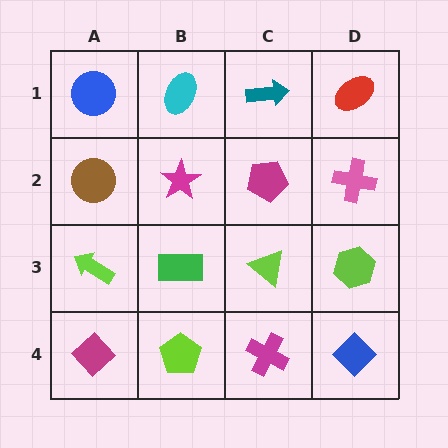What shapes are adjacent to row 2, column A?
A blue circle (row 1, column A), a lime arrow (row 3, column A), a magenta star (row 2, column B).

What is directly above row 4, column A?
A lime arrow.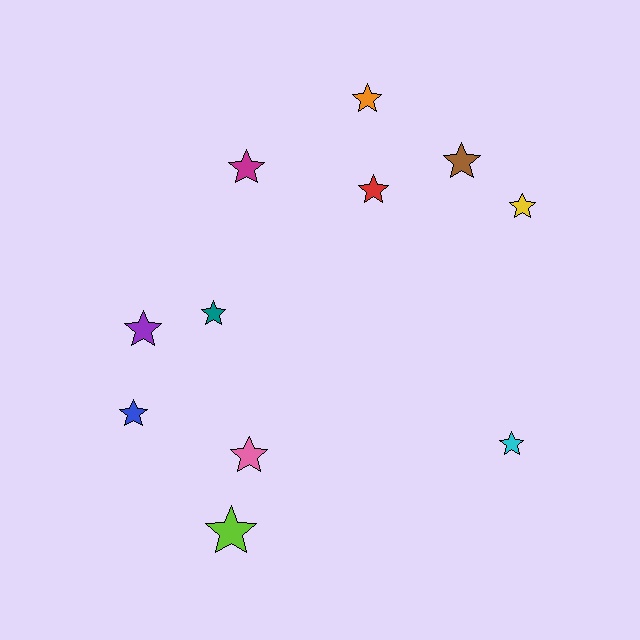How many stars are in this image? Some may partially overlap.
There are 11 stars.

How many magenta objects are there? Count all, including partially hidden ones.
There is 1 magenta object.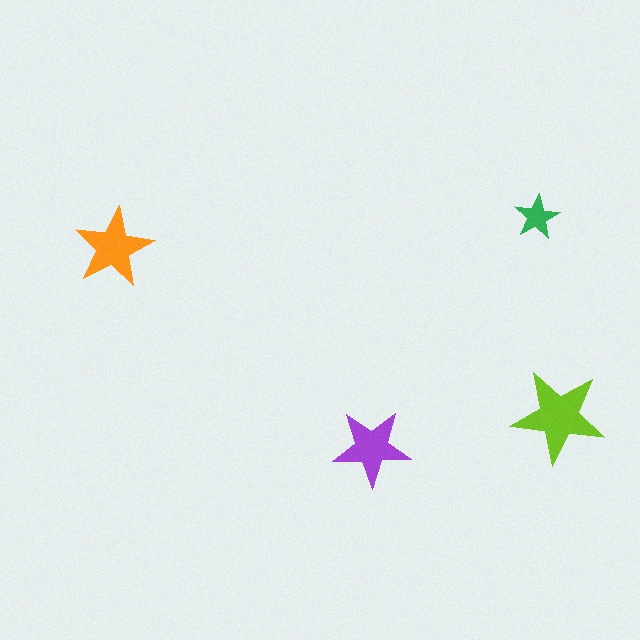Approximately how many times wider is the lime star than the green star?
About 2 times wider.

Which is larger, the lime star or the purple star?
The lime one.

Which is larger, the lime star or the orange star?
The lime one.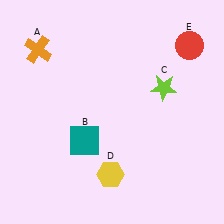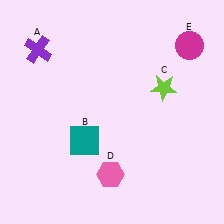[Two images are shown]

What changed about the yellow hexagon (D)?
In Image 1, D is yellow. In Image 2, it changed to pink.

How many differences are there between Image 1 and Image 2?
There are 3 differences between the two images.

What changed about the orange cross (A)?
In Image 1, A is orange. In Image 2, it changed to purple.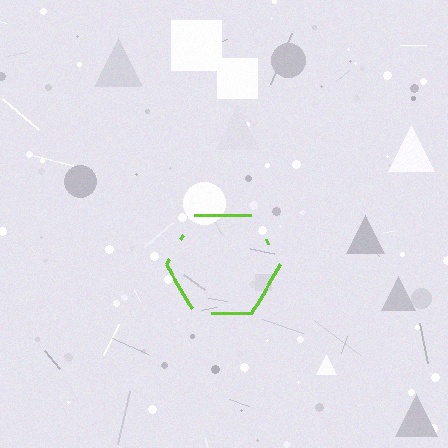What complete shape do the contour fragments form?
The contour fragments form a hexagon.